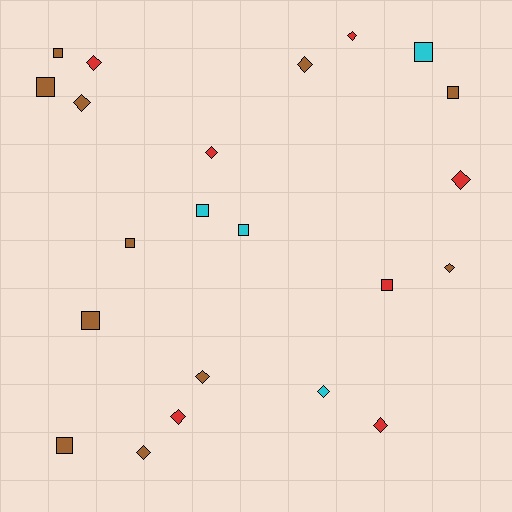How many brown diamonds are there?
There are 5 brown diamonds.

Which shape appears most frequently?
Diamond, with 12 objects.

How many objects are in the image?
There are 22 objects.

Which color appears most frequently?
Brown, with 11 objects.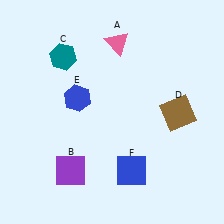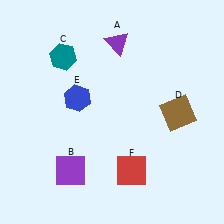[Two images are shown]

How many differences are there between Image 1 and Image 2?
There are 2 differences between the two images.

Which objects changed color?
A changed from pink to purple. F changed from blue to red.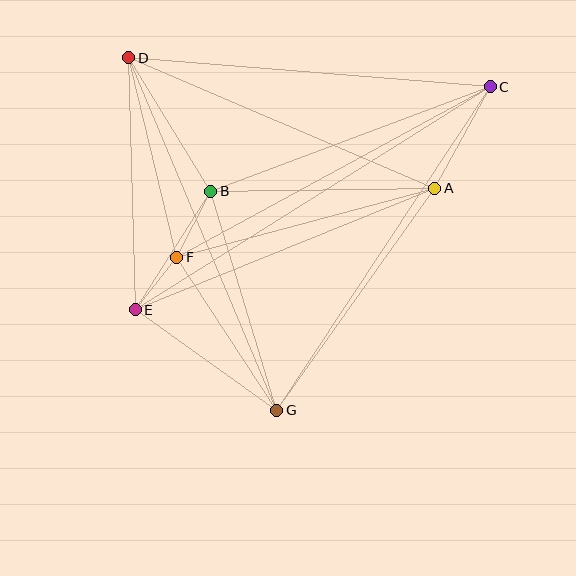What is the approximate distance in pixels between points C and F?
The distance between C and F is approximately 357 pixels.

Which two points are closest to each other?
Points E and F are closest to each other.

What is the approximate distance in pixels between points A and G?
The distance between A and G is approximately 272 pixels.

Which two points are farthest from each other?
Points C and E are farthest from each other.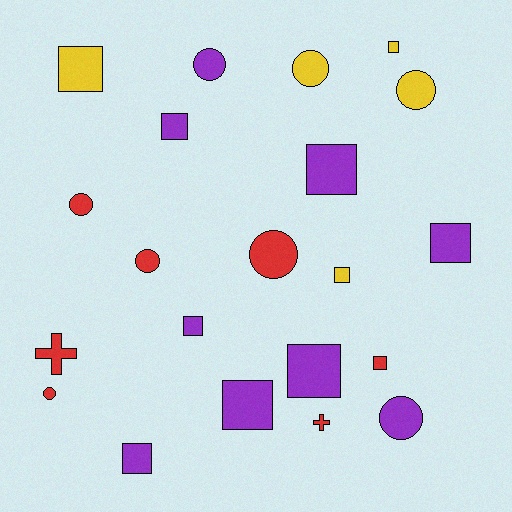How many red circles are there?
There are 4 red circles.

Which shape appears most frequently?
Square, with 11 objects.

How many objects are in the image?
There are 21 objects.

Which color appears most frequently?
Purple, with 9 objects.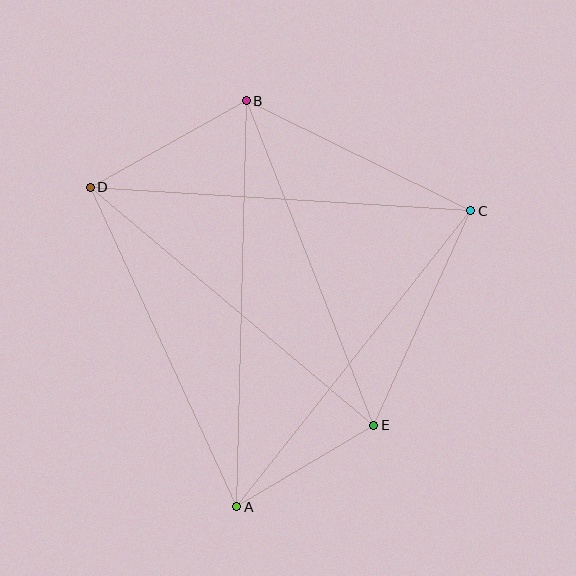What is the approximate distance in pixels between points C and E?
The distance between C and E is approximately 235 pixels.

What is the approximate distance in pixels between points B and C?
The distance between B and C is approximately 250 pixels.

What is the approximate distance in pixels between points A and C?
The distance between A and C is approximately 377 pixels.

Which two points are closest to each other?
Points A and E are closest to each other.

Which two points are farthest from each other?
Points A and B are farthest from each other.